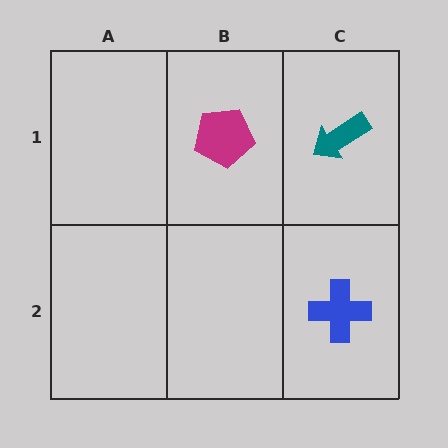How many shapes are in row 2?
1 shape.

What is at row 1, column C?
A teal arrow.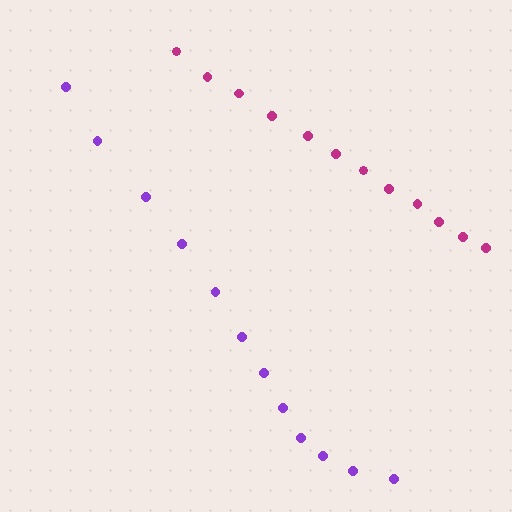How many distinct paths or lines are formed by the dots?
There are 2 distinct paths.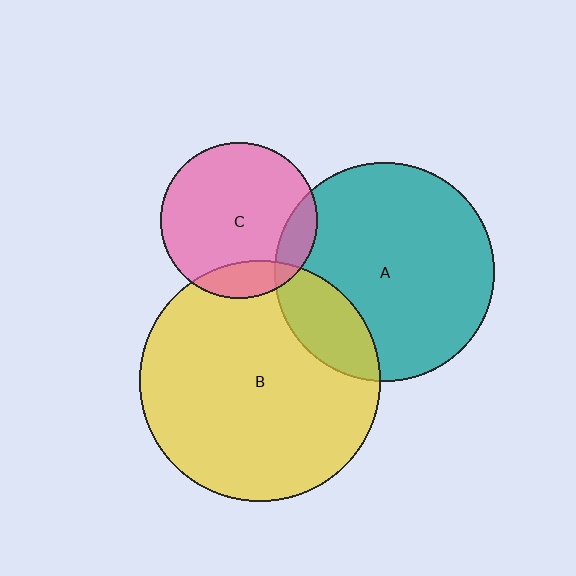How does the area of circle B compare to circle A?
Approximately 1.2 times.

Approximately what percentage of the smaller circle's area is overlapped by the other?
Approximately 15%.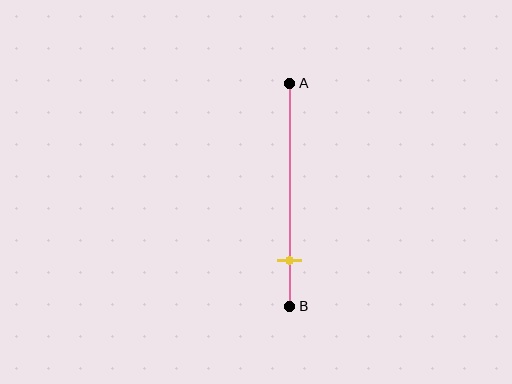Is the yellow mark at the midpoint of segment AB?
No, the mark is at about 80% from A, not at the 50% midpoint.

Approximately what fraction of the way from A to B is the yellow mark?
The yellow mark is approximately 80% of the way from A to B.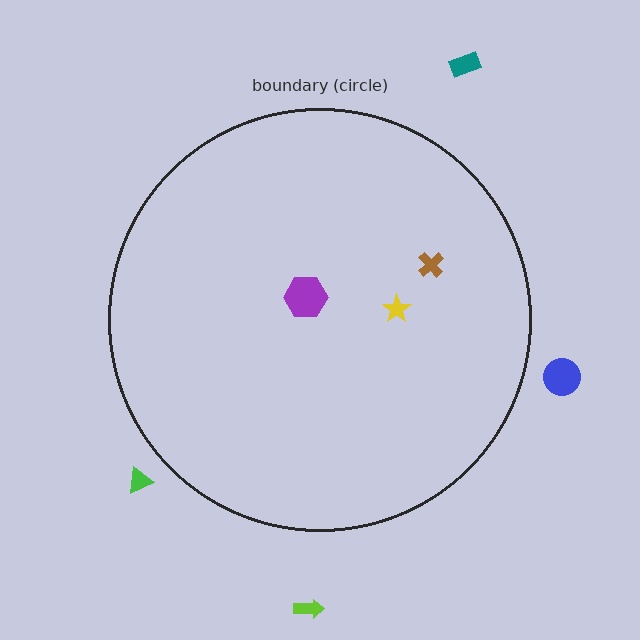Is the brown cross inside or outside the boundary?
Inside.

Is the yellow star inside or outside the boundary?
Inside.